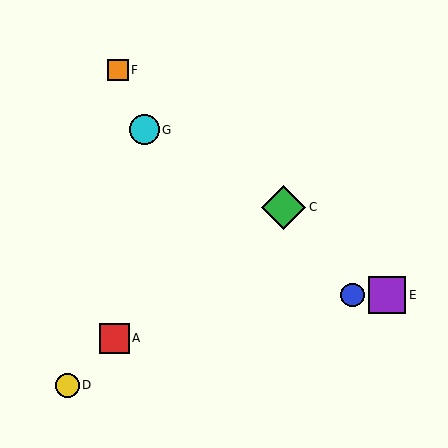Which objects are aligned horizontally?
Objects B, E are aligned horizontally.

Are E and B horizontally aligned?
Yes, both are at y≈295.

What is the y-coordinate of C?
Object C is at y≈207.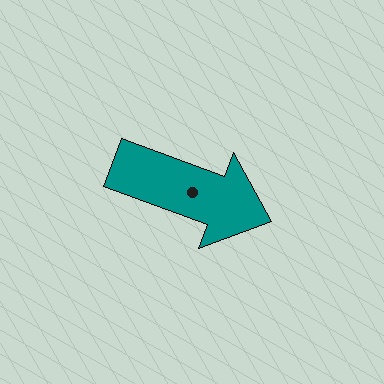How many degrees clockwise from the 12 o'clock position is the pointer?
Approximately 110 degrees.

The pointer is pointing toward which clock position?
Roughly 4 o'clock.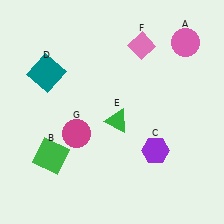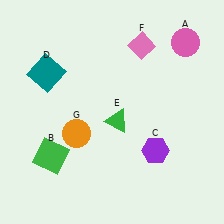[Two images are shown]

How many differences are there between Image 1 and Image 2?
There is 1 difference between the two images.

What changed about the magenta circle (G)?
In Image 1, G is magenta. In Image 2, it changed to orange.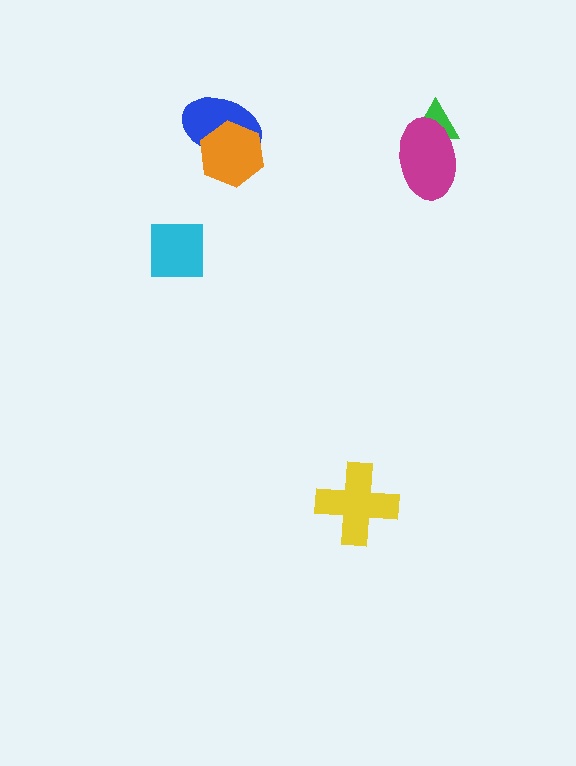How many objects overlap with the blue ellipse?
1 object overlaps with the blue ellipse.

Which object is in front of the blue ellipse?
The orange hexagon is in front of the blue ellipse.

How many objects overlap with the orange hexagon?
1 object overlaps with the orange hexagon.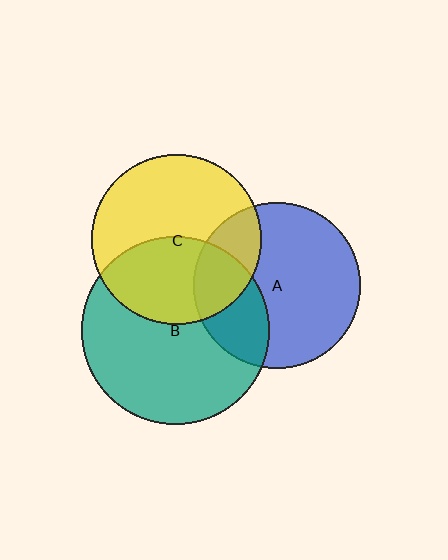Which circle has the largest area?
Circle B (teal).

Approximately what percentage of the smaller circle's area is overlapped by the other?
Approximately 30%.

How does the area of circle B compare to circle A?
Approximately 1.3 times.